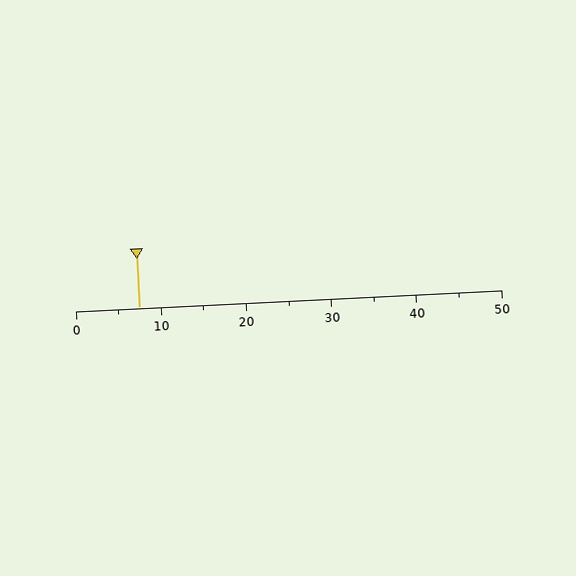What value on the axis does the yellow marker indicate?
The marker indicates approximately 7.5.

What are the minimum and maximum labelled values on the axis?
The axis runs from 0 to 50.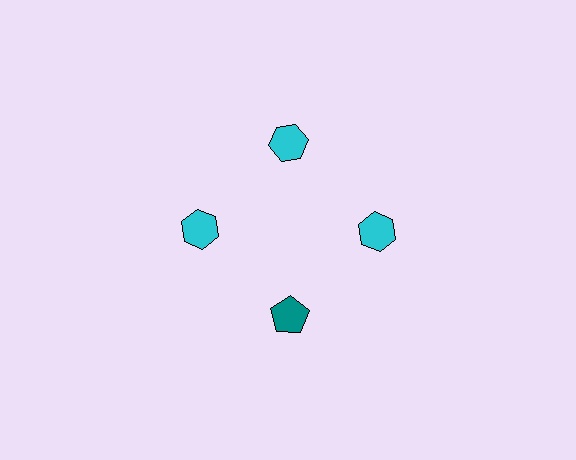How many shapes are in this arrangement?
There are 4 shapes arranged in a ring pattern.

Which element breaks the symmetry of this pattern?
The teal pentagon at roughly the 6 o'clock position breaks the symmetry. All other shapes are cyan hexagons.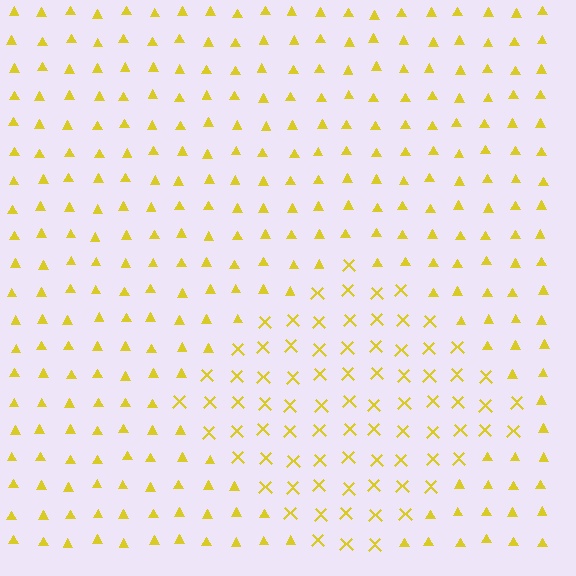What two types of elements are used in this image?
The image uses X marks inside the diamond region and triangles outside it.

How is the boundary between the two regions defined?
The boundary is defined by a change in element shape: X marks inside vs. triangles outside. All elements share the same color and spacing.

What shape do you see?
I see a diamond.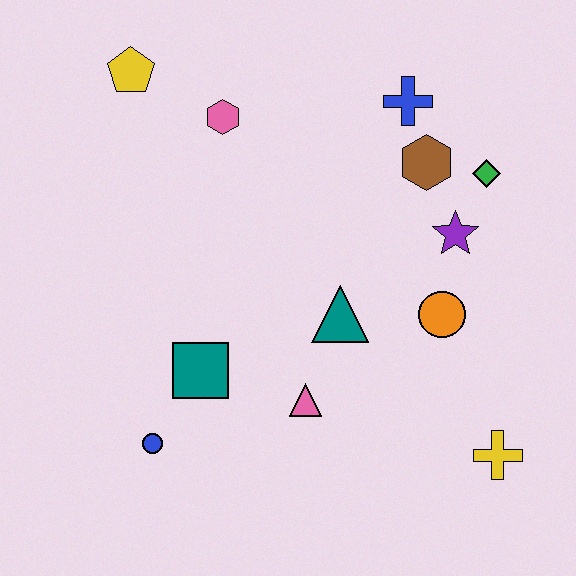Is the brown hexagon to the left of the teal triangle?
No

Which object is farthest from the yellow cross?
The yellow pentagon is farthest from the yellow cross.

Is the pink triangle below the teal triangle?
Yes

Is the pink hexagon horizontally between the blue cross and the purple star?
No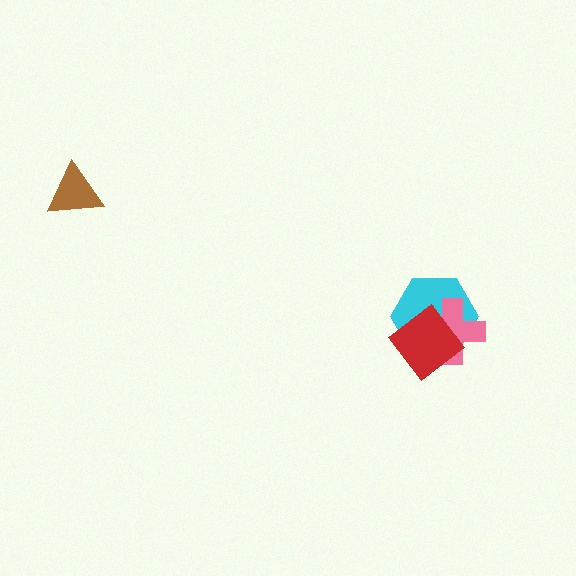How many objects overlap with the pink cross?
2 objects overlap with the pink cross.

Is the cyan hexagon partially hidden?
Yes, it is partially covered by another shape.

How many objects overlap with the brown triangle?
0 objects overlap with the brown triangle.